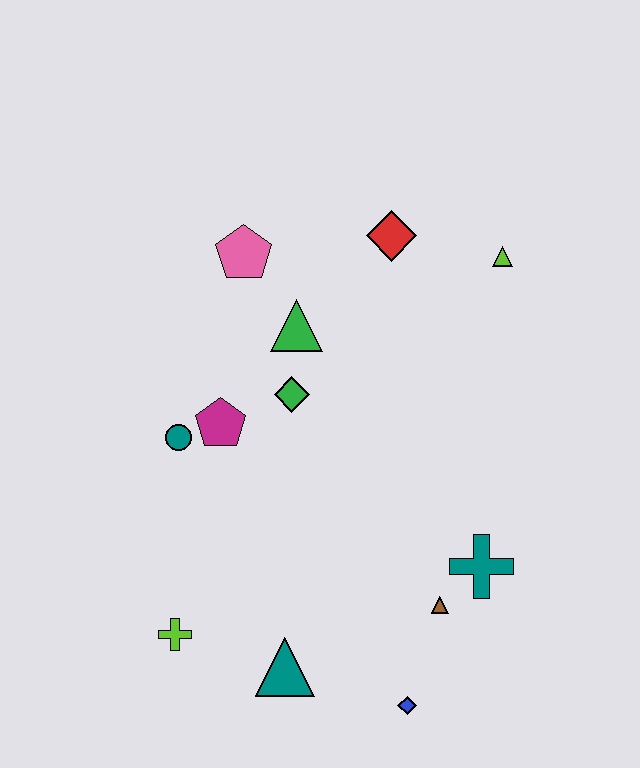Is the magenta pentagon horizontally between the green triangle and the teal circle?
Yes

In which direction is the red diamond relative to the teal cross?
The red diamond is above the teal cross.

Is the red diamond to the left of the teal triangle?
No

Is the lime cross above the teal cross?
No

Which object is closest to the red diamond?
The lime triangle is closest to the red diamond.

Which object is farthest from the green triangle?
The blue diamond is farthest from the green triangle.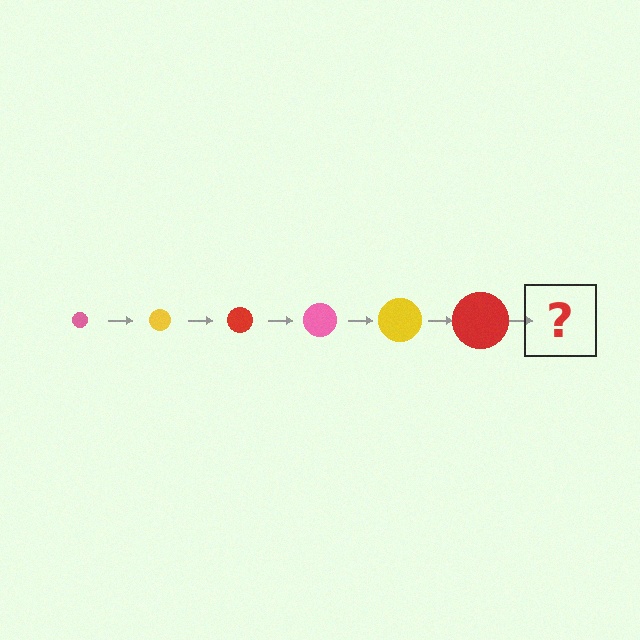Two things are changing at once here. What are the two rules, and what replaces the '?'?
The two rules are that the circle grows larger each step and the color cycles through pink, yellow, and red. The '?' should be a pink circle, larger than the previous one.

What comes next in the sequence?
The next element should be a pink circle, larger than the previous one.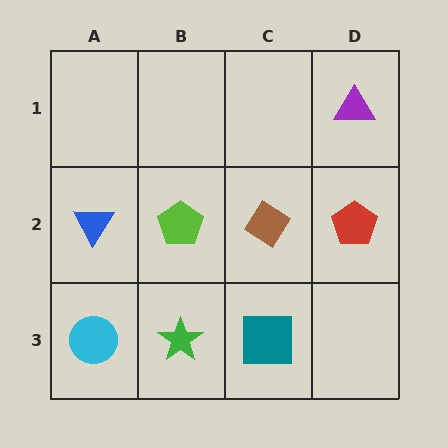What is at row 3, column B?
A green star.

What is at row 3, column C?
A teal square.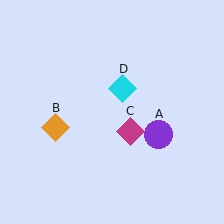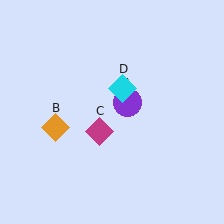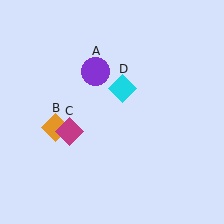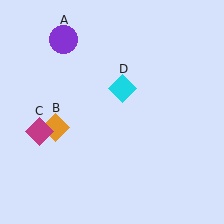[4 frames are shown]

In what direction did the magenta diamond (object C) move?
The magenta diamond (object C) moved left.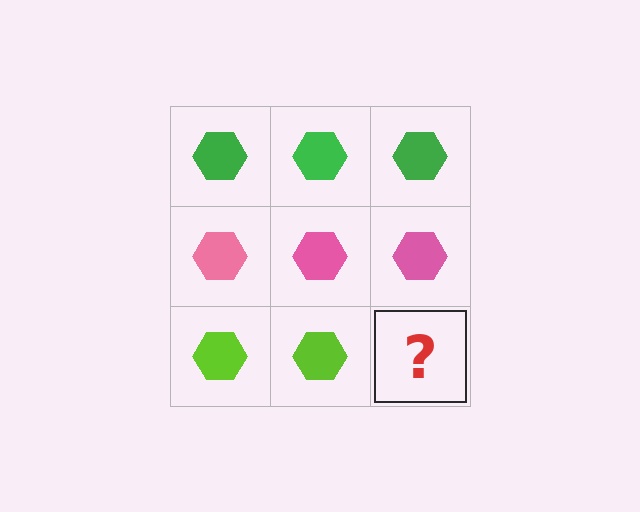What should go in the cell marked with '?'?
The missing cell should contain a lime hexagon.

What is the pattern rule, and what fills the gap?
The rule is that each row has a consistent color. The gap should be filled with a lime hexagon.